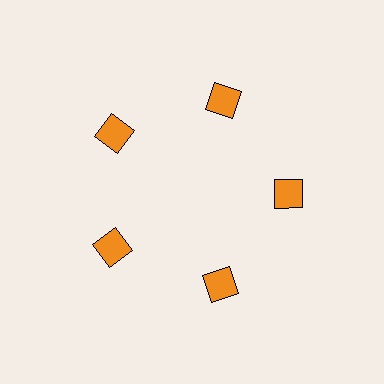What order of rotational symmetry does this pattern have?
This pattern has 5-fold rotational symmetry.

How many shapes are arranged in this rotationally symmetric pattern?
There are 5 shapes, arranged in 5 groups of 1.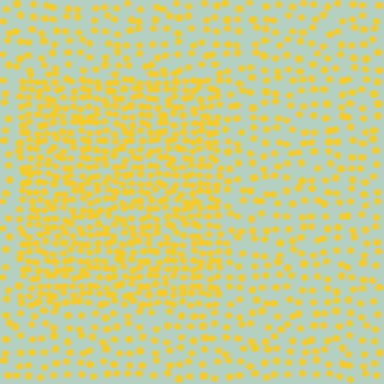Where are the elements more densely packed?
The elements are more densely packed inside the rectangle boundary.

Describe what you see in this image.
The image contains small yellow elements arranged at two different densities. A rectangle-shaped region is visible where the elements are more densely packed than the surrounding area.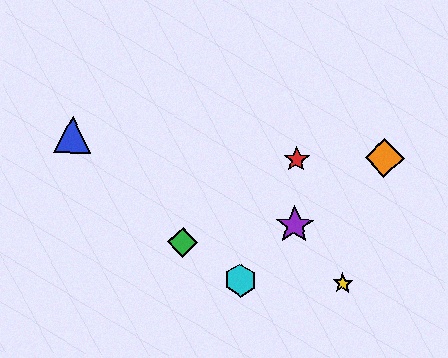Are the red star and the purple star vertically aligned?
Yes, both are at x≈297.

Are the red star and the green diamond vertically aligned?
No, the red star is at x≈297 and the green diamond is at x≈183.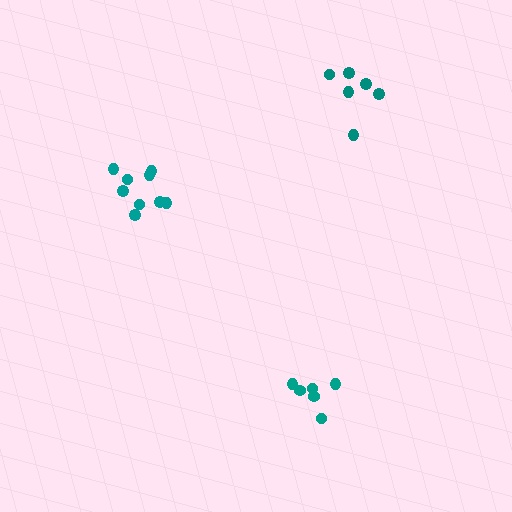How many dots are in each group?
Group 1: 6 dots, Group 2: 9 dots, Group 3: 6 dots (21 total).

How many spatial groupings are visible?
There are 3 spatial groupings.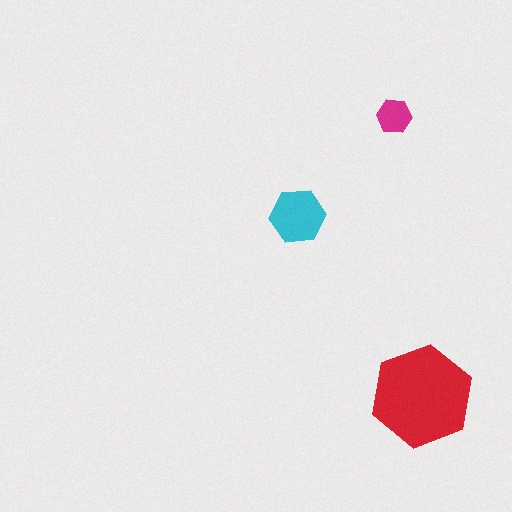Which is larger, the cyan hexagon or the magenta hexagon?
The cyan one.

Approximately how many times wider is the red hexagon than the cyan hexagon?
About 2 times wider.